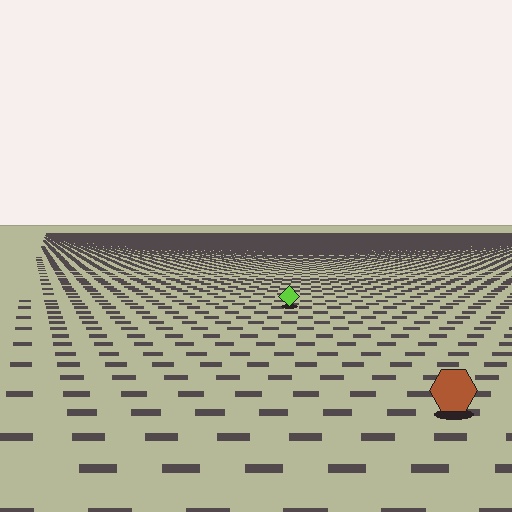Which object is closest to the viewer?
The brown hexagon is closest. The texture marks near it are larger and more spread out.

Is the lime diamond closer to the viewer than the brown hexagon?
No. The brown hexagon is closer — you can tell from the texture gradient: the ground texture is coarser near it.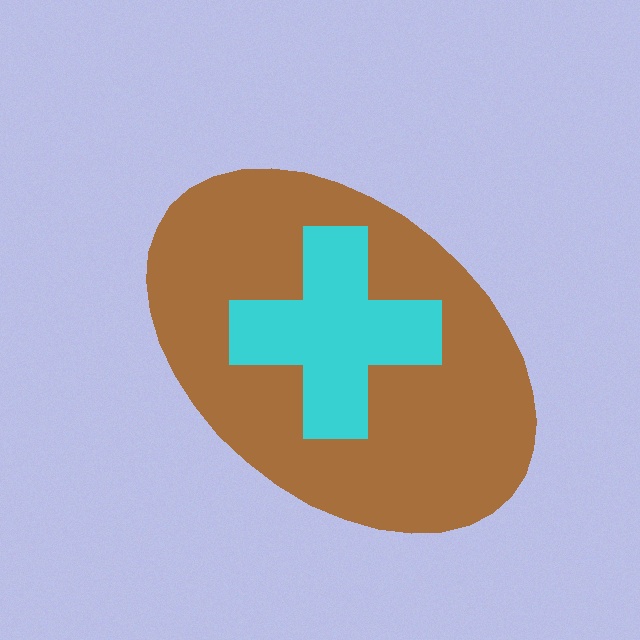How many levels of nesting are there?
2.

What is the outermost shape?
The brown ellipse.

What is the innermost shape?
The cyan cross.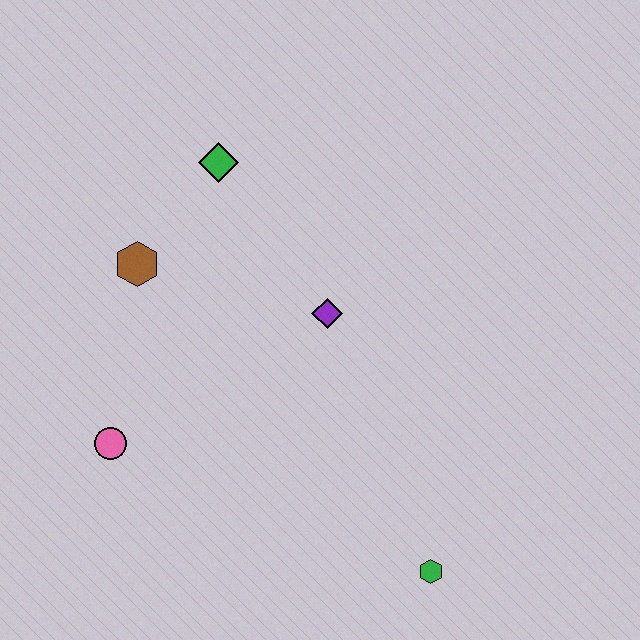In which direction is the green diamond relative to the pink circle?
The green diamond is above the pink circle.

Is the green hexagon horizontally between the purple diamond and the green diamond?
No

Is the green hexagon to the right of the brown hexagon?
Yes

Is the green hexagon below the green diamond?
Yes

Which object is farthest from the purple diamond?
The green hexagon is farthest from the purple diamond.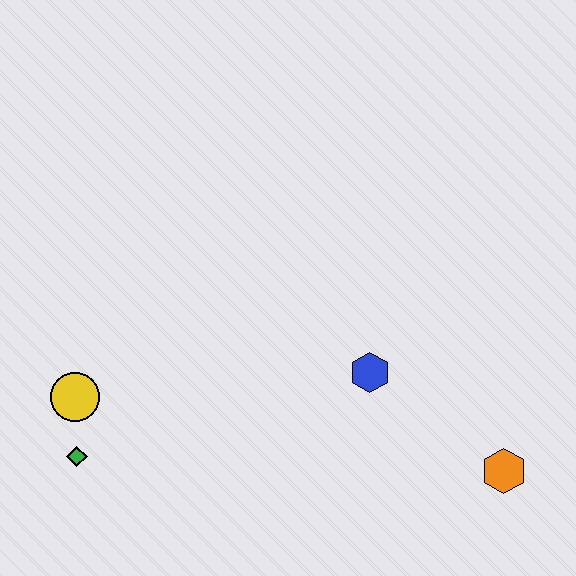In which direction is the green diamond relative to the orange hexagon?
The green diamond is to the left of the orange hexagon.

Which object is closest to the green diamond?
The yellow circle is closest to the green diamond.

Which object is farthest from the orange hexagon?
The yellow circle is farthest from the orange hexagon.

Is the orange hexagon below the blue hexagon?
Yes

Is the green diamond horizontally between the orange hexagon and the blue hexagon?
No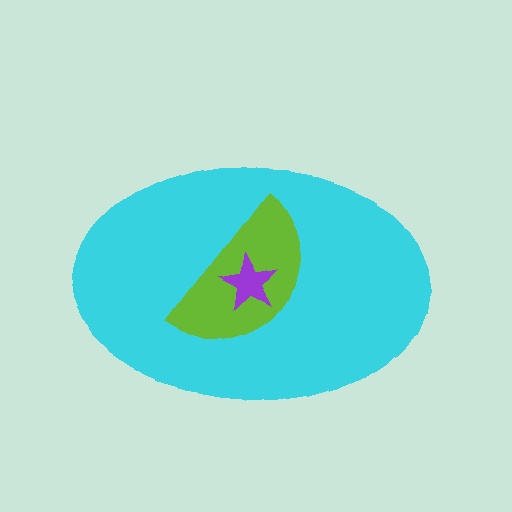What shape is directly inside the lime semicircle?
The purple star.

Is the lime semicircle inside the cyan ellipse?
Yes.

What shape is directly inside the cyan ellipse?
The lime semicircle.